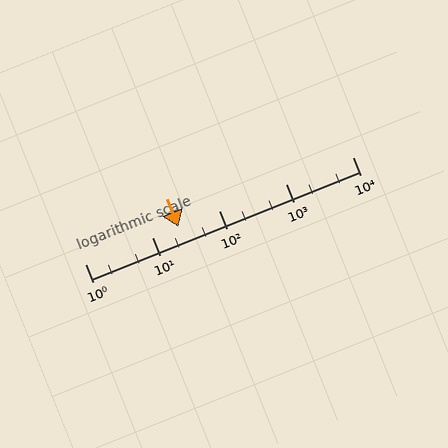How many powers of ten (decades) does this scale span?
The scale spans 4 decades, from 1 to 10000.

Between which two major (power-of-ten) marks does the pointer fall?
The pointer is between 10 and 100.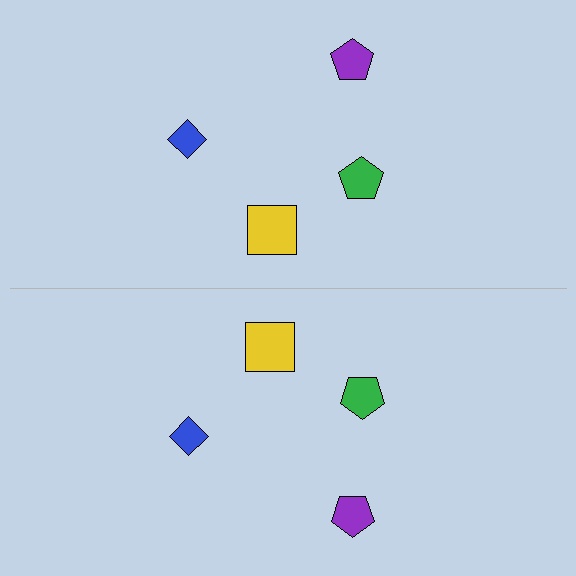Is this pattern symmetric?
Yes, this pattern has bilateral (reflection) symmetry.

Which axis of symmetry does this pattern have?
The pattern has a horizontal axis of symmetry running through the center of the image.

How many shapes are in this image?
There are 8 shapes in this image.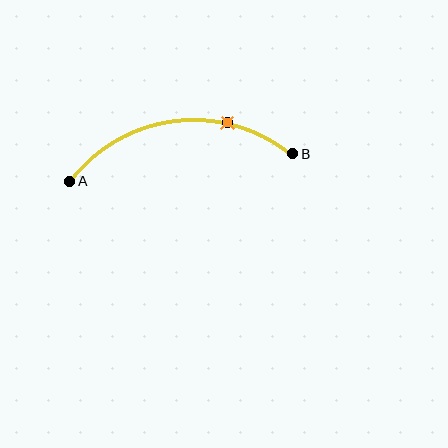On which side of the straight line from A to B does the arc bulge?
The arc bulges above the straight line connecting A and B.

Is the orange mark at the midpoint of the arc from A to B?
No. The orange mark lies on the arc but is closer to endpoint B. The arc midpoint would be at the point on the curve equidistant along the arc from both A and B.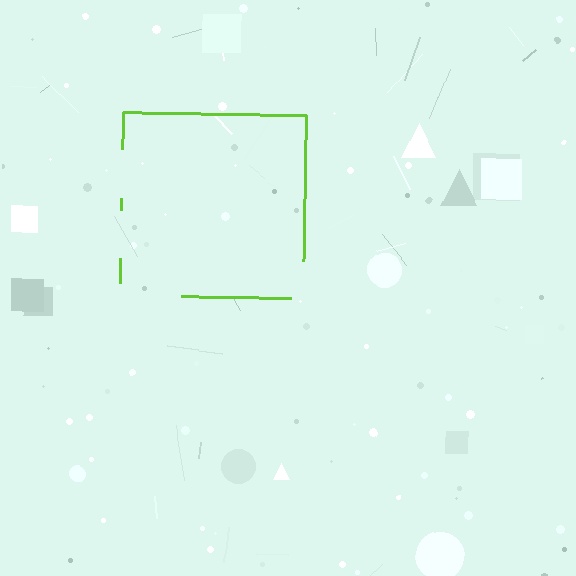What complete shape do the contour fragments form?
The contour fragments form a square.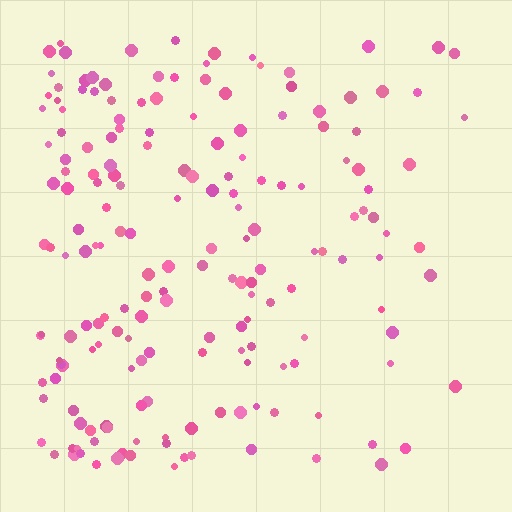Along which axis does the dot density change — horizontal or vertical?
Horizontal.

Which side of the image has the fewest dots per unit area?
The right.